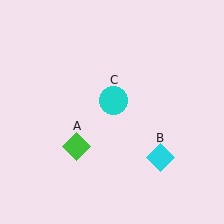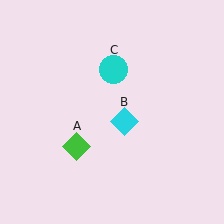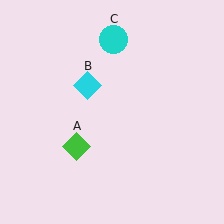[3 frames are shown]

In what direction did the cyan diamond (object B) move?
The cyan diamond (object B) moved up and to the left.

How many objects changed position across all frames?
2 objects changed position: cyan diamond (object B), cyan circle (object C).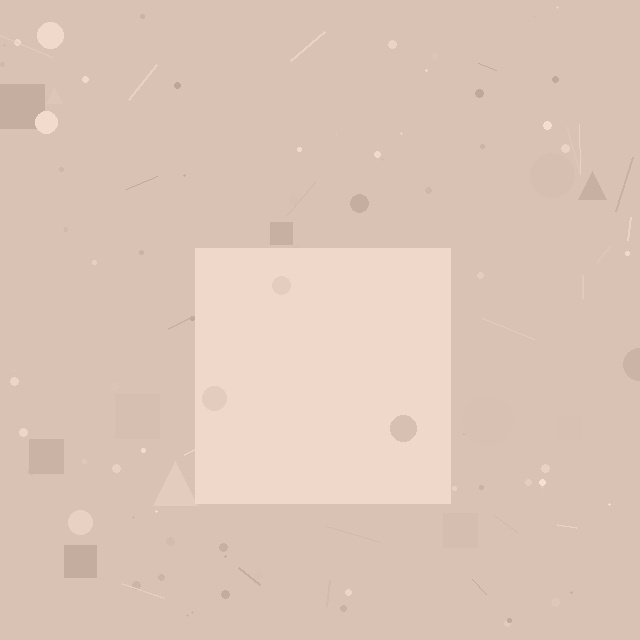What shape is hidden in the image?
A square is hidden in the image.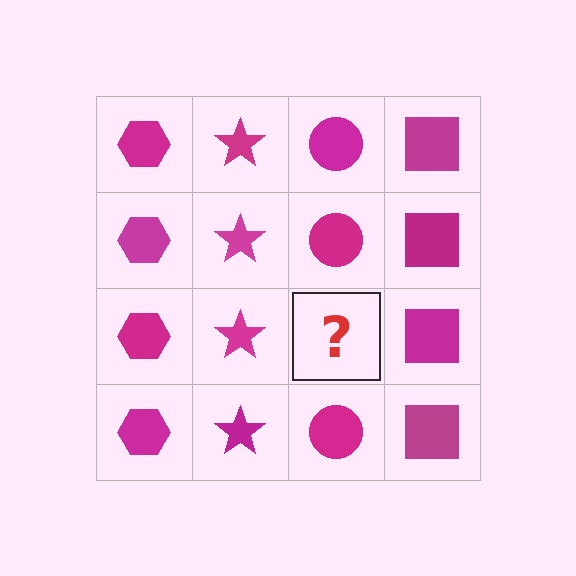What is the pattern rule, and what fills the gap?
The rule is that each column has a consistent shape. The gap should be filled with a magenta circle.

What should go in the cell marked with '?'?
The missing cell should contain a magenta circle.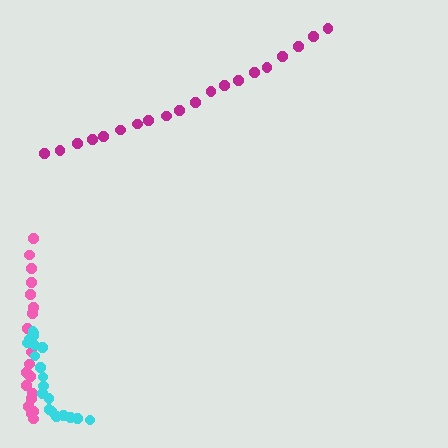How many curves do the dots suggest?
There are 3 distinct paths.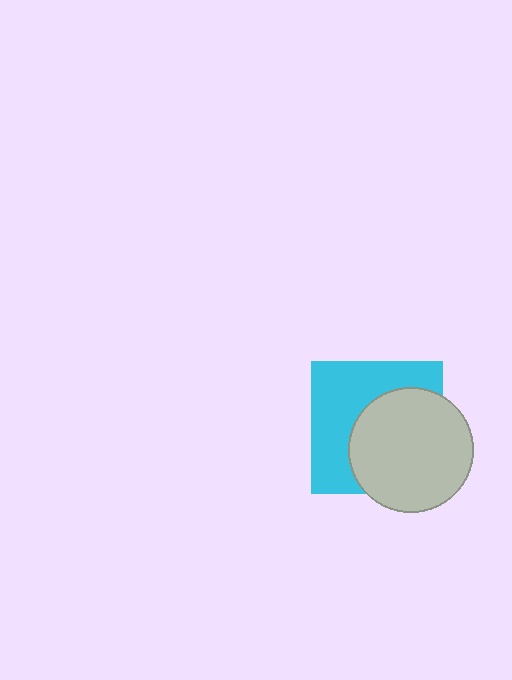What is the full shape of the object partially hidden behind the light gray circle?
The partially hidden object is a cyan square.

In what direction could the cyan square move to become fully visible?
The cyan square could move toward the upper-left. That would shift it out from behind the light gray circle entirely.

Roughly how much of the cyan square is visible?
About half of it is visible (roughly 48%).